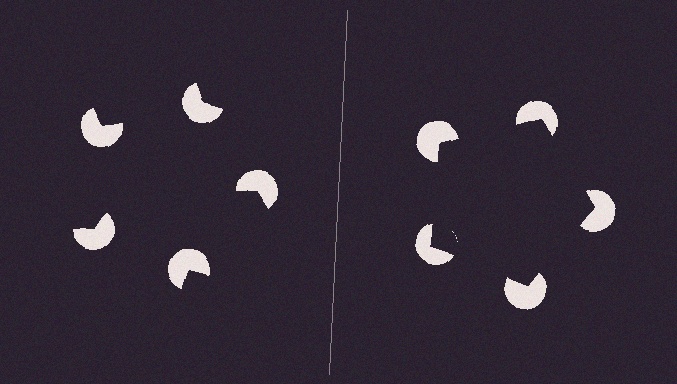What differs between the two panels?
The pac-man discs are positioned identically on both sides; only the wedge orientations differ. On the right they align to a pentagon; on the left they are misaligned.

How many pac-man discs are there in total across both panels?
10 — 5 on each side.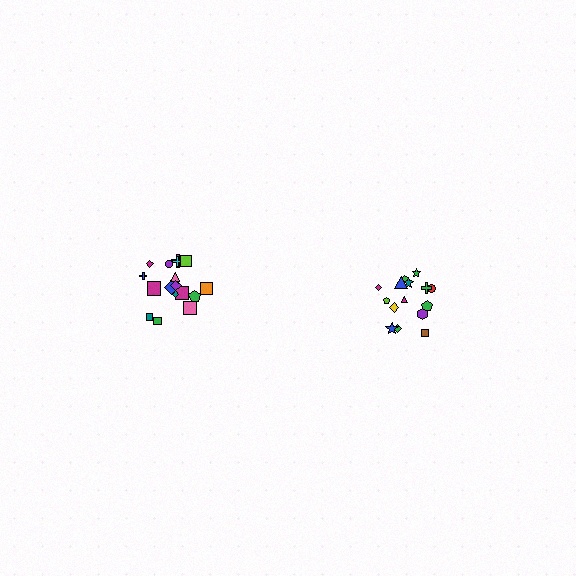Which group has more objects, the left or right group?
The left group.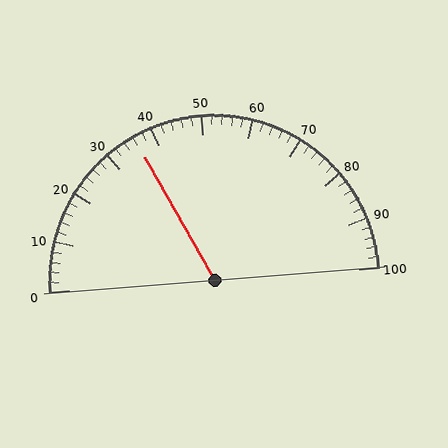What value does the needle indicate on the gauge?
The needle indicates approximately 36.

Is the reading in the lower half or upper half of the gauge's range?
The reading is in the lower half of the range (0 to 100).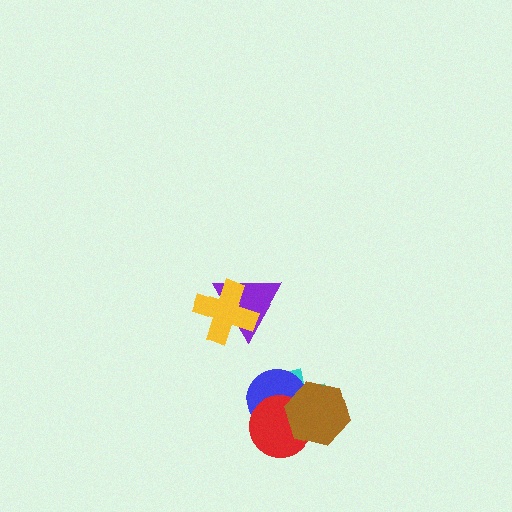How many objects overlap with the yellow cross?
1 object overlaps with the yellow cross.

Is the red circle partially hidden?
Yes, it is partially covered by another shape.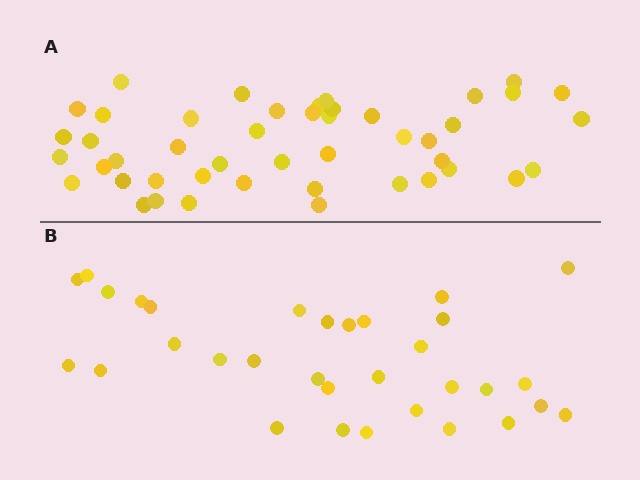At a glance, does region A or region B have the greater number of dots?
Region A (the top region) has more dots.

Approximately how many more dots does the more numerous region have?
Region A has approximately 15 more dots than region B.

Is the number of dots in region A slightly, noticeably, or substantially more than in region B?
Region A has noticeably more, but not dramatically so. The ratio is roughly 1.4 to 1.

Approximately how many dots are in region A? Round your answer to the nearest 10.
About 50 dots. (The exact count is 46, which rounds to 50.)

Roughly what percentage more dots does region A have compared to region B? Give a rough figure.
About 45% more.